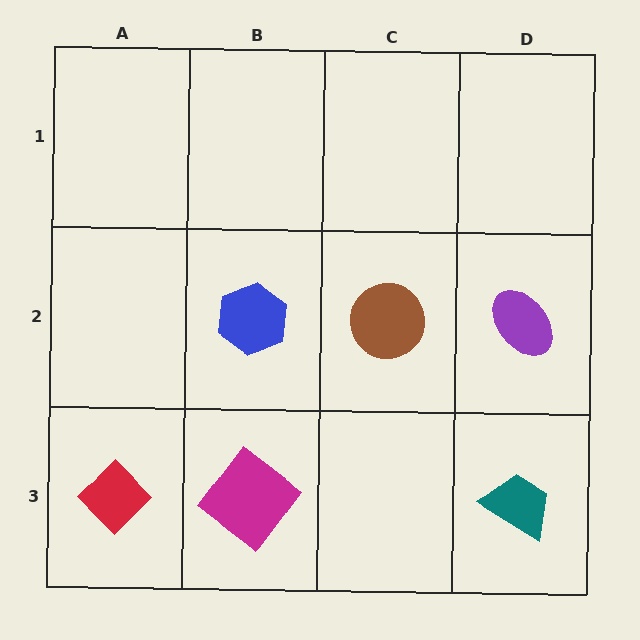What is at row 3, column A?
A red diamond.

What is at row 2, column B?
A blue hexagon.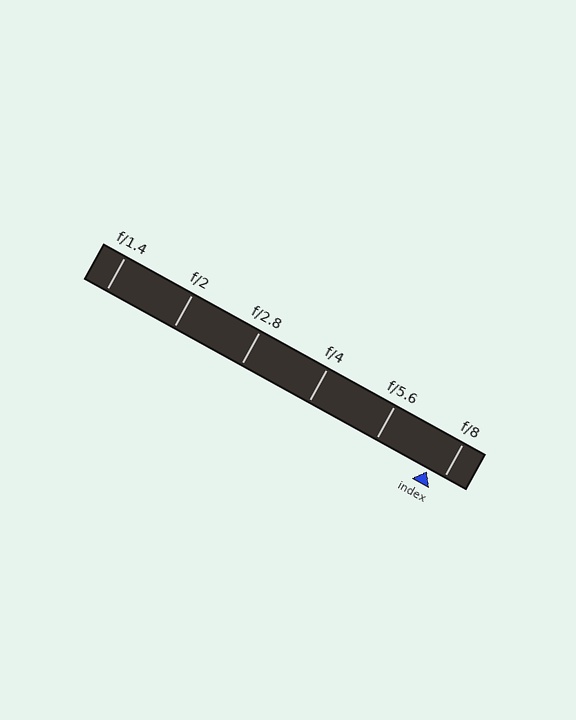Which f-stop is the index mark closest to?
The index mark is closest to f/8.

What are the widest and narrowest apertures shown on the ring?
The widest aperture shown is f/1.4 and the narrowest is f/8.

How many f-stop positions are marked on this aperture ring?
There are 6 f-stop positions marked.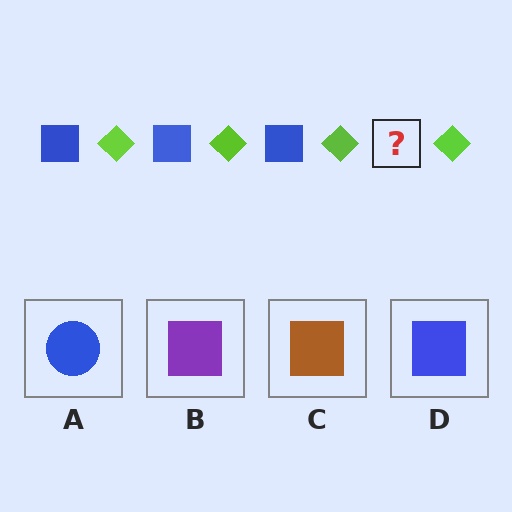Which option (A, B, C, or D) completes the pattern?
D.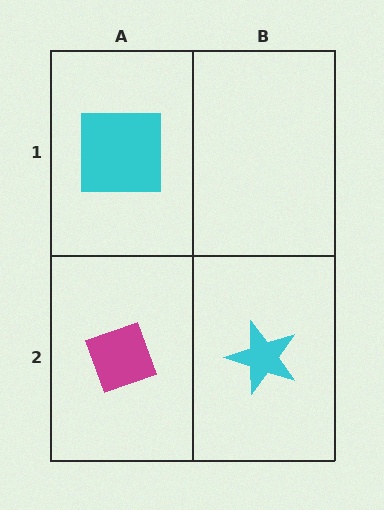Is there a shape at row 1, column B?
No, that cell is empty.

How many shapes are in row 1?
1 shape.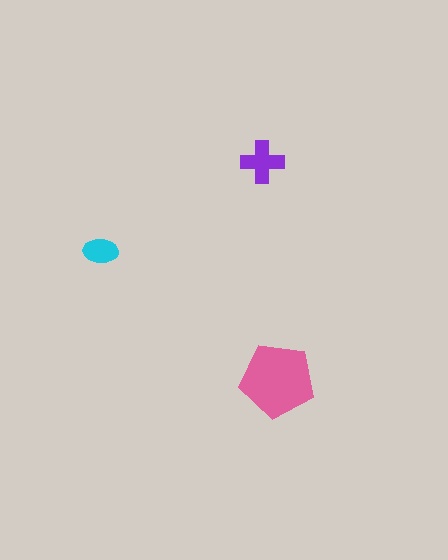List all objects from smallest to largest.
The cyan ellipse, the purple cross, the pink pentagon.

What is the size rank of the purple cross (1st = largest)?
2nd.